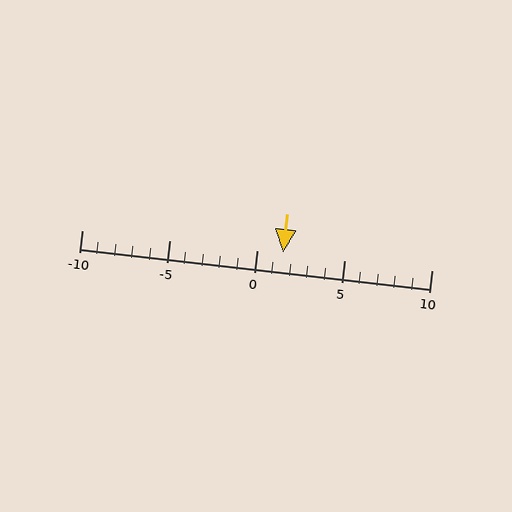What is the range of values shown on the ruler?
The ruler shows values from -10 to 10.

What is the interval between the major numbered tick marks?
The major tick marks are spaced 5 units apart.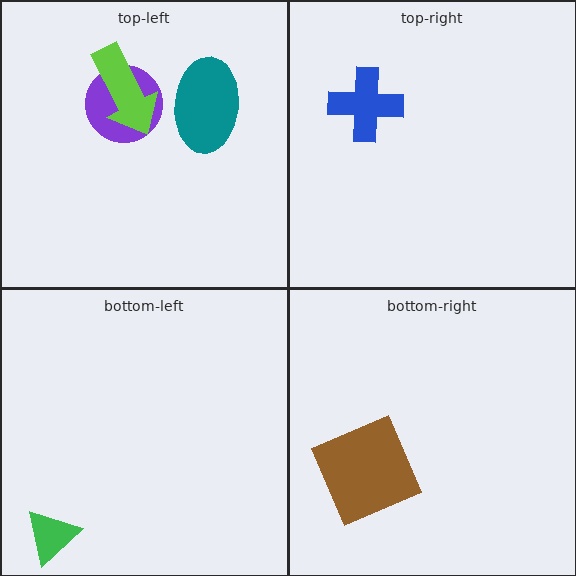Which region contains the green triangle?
The bottom-left region.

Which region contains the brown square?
The bottom-right region.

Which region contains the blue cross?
The top-right region.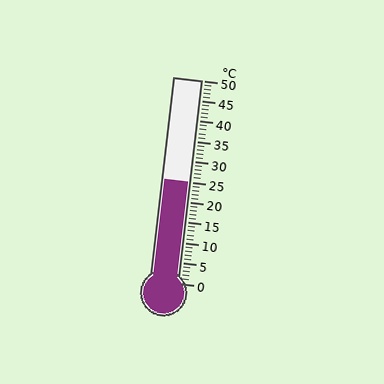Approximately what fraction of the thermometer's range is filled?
The thermometer is filled to approximately 50% of its range.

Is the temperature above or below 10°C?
The temperature is above 10°C.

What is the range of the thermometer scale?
The thermometer scale ranges from 0°C to 50°C.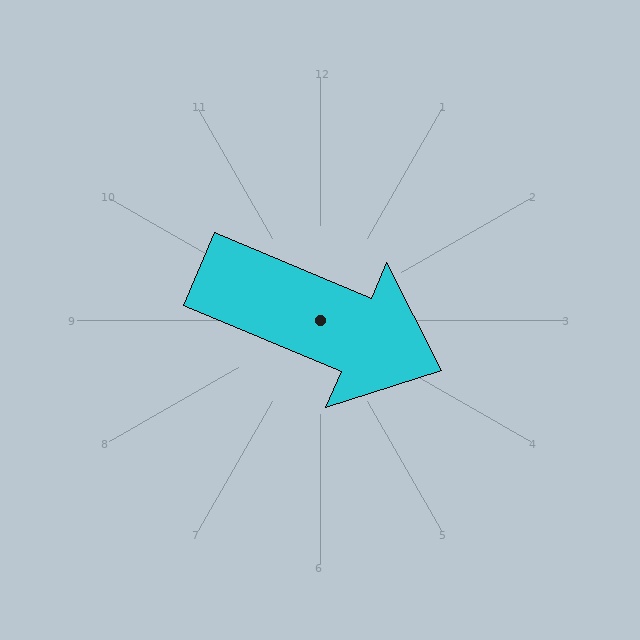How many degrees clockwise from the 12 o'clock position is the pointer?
Approximately 113 degrees.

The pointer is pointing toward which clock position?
Roughly 4 o'clock.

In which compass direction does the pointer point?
Southeast.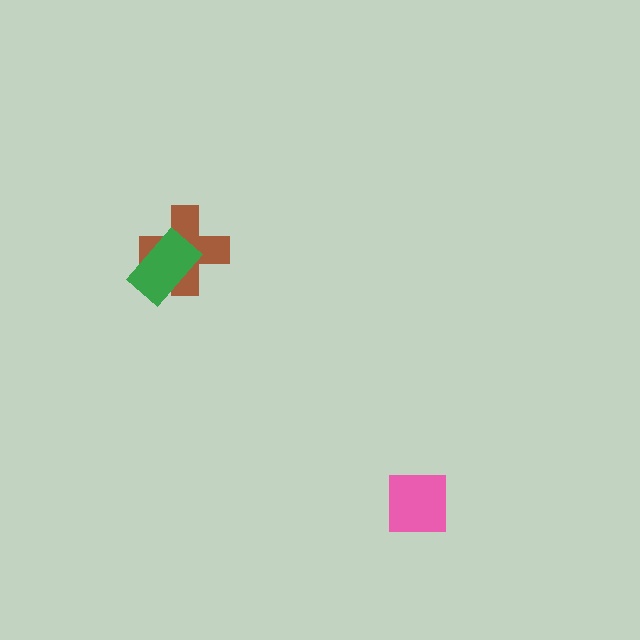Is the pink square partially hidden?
No, no other shape covers it.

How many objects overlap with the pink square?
0 objects overlap with the pink square.